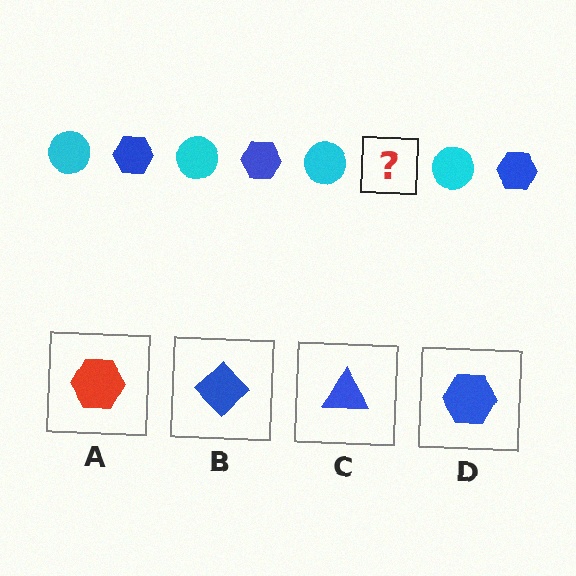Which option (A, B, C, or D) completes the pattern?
D.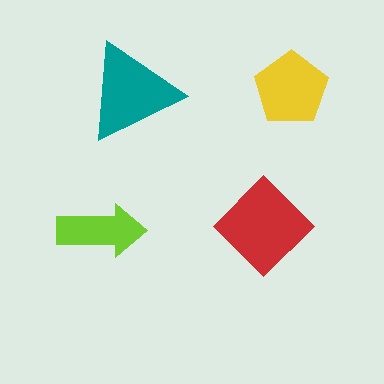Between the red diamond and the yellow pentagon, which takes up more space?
The red diamond.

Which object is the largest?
The red diamond.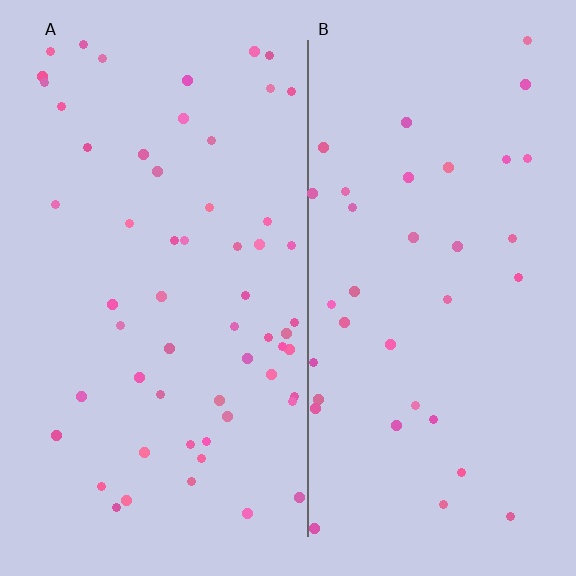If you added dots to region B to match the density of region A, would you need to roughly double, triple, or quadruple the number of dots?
Approximately double.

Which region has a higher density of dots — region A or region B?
A (the left).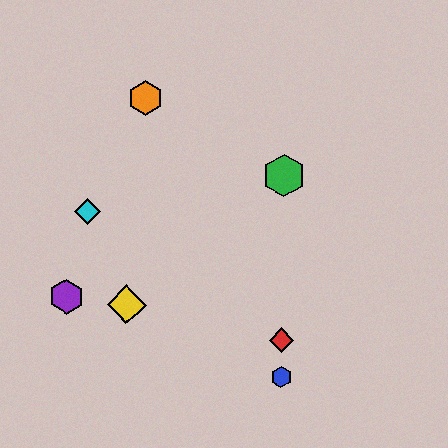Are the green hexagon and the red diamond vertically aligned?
Yes, both are at x≈284.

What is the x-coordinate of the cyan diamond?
The cyan diamond is at x≈88.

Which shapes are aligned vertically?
The red diamond, the blue hexagon, the green hexagon are aligned vertically.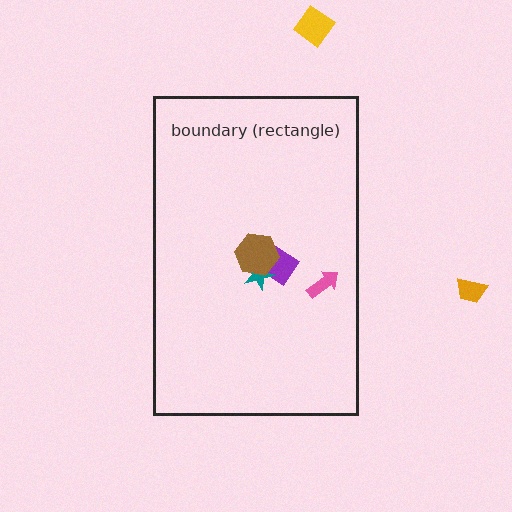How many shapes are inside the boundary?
5 inside, 2 outside.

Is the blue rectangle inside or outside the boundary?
Inside.